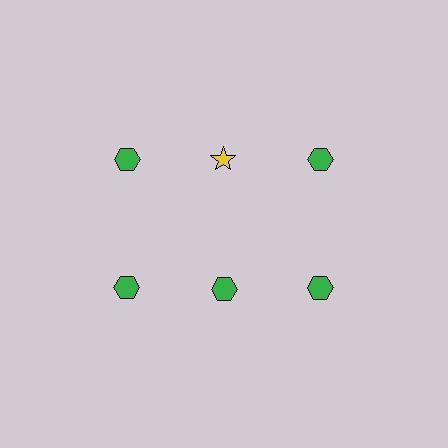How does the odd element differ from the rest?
It differs in both color (yellow instead of green) and shape (star instead of hexagon).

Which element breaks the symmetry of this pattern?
The yellow star in the top row, second from left column breaks the symmetry. All other shapes are green hexagons.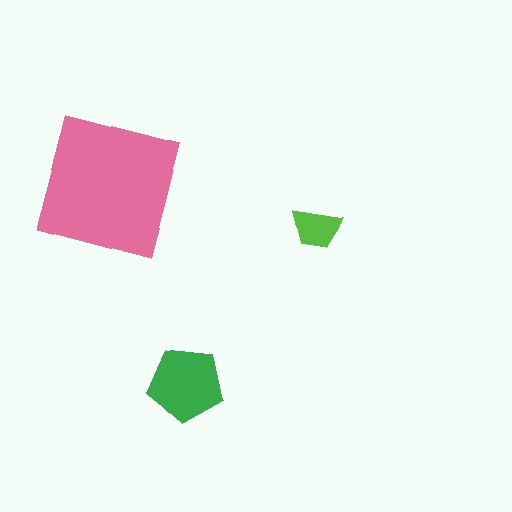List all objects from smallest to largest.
The lime trapezoid, the green pentagon, the pink square.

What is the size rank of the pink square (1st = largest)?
1st.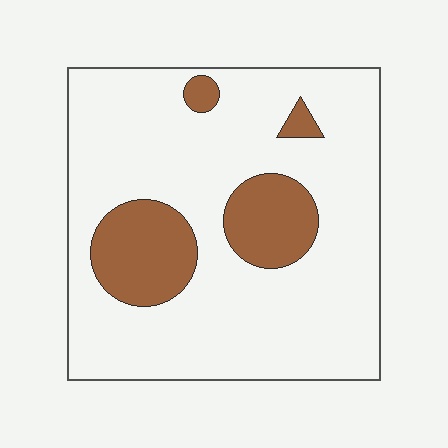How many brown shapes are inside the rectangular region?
4.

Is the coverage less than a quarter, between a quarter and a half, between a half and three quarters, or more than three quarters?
Less than a quarter.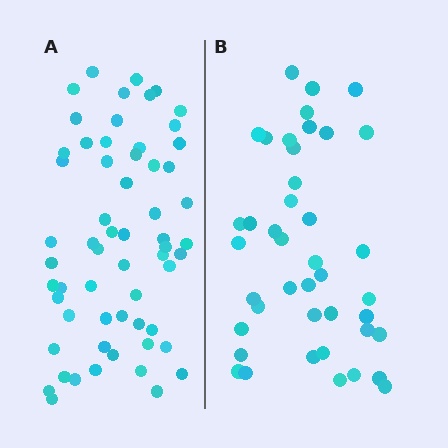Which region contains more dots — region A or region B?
Region A (the left region) has more dots.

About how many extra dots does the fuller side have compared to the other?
Region A has approximately 20 more dots than region B.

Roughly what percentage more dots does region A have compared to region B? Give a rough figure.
About 45% more.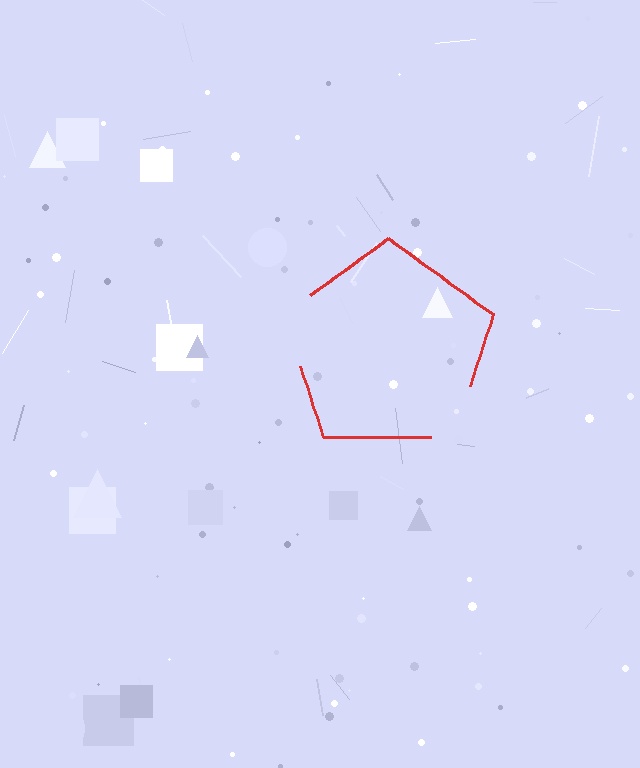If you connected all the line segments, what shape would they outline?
They would outline a pentagon.